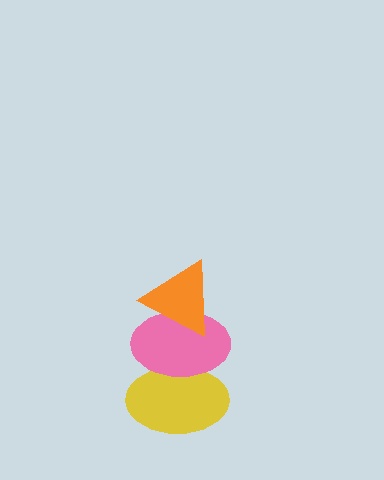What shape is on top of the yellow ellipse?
The pink ellipse is on top of the yellow ellipse.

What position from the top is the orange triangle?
The orange triangle is 1st from the top.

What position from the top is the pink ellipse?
The pink ellipse is 2nd from the top.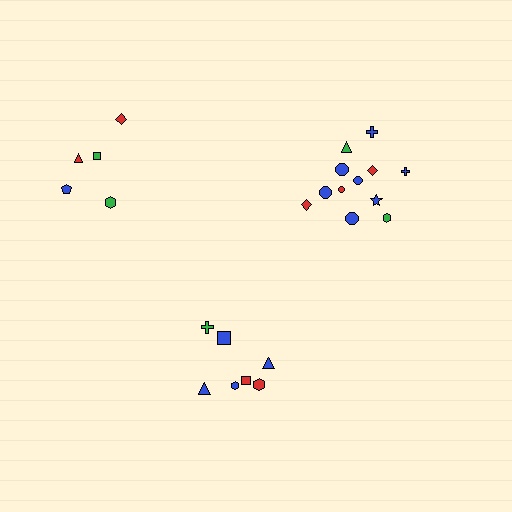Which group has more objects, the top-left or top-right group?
The top-right group.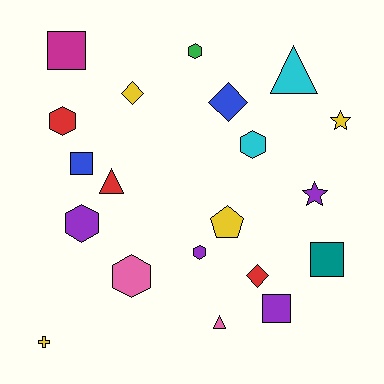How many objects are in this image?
There are 20 objects.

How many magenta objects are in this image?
There is 1 magenta object.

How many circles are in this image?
There are no circles.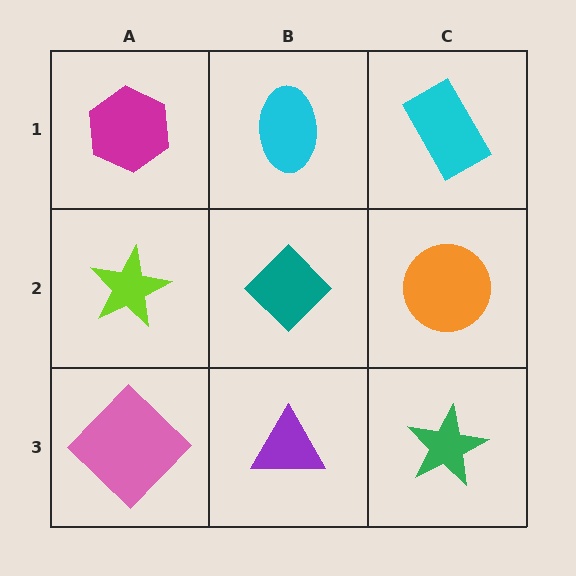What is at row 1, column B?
A cyan ellipse.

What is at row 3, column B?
A purple triangle.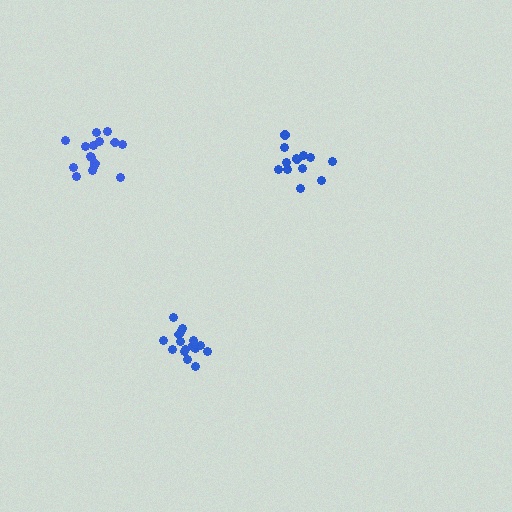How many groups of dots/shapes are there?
There are 3 groups.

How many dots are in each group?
Group 1: 13 dots, Group 2: 16 dots, Group 3: 16 dots (45 total).